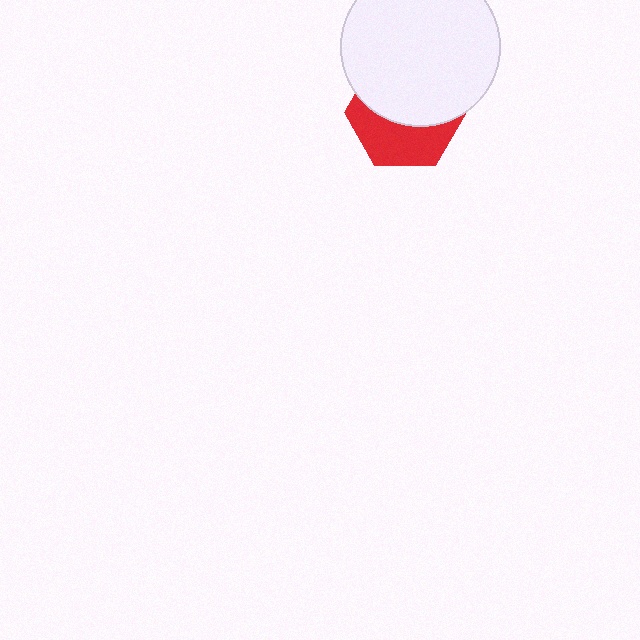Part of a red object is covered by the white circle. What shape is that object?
It is a hexagon.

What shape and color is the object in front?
The object in front is a white circle.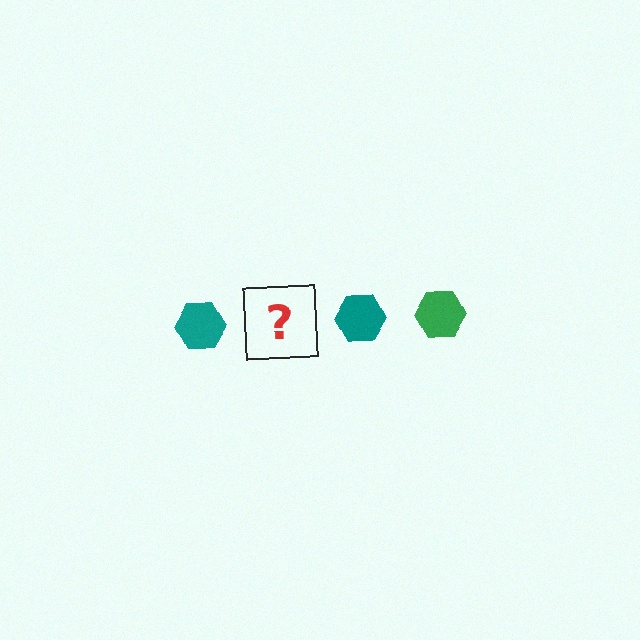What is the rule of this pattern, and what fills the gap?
The rule is that the pattern cycles through teal, green hexagons. The gap should be filled with a green hexagon.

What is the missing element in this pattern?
The missing element is a green hexagon.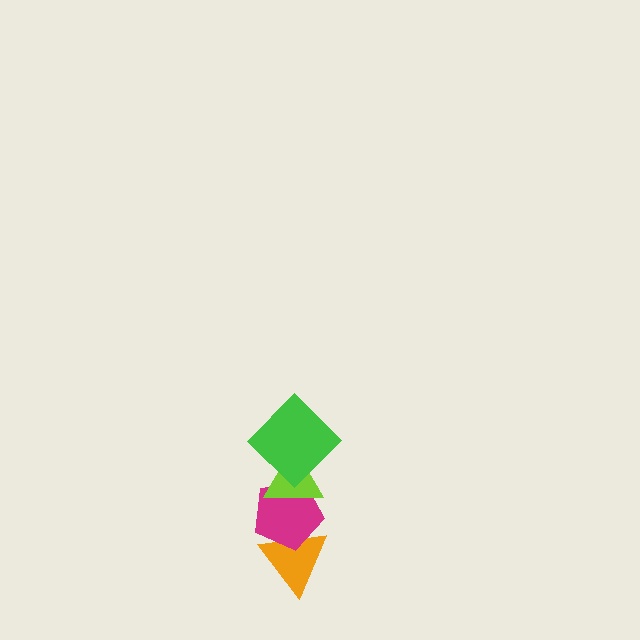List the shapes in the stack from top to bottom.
From top to bottom: the green diamond, the lime triangle, the magenta pentagon, the orange triangle.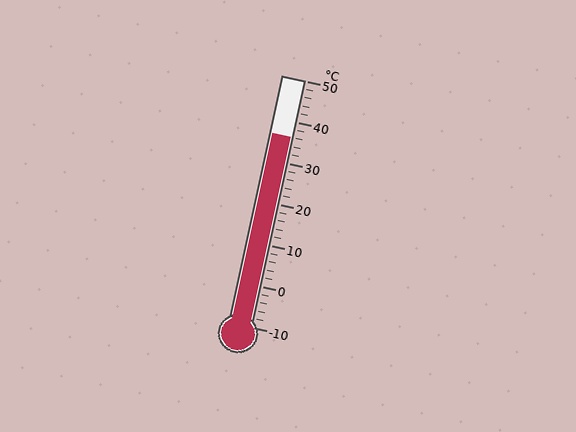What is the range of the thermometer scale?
The thermometer scale ranges from -10°C to 50°C.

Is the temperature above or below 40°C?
The temperature is below 40°C.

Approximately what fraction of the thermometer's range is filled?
The thermometer is filled to approximately 75% of its range.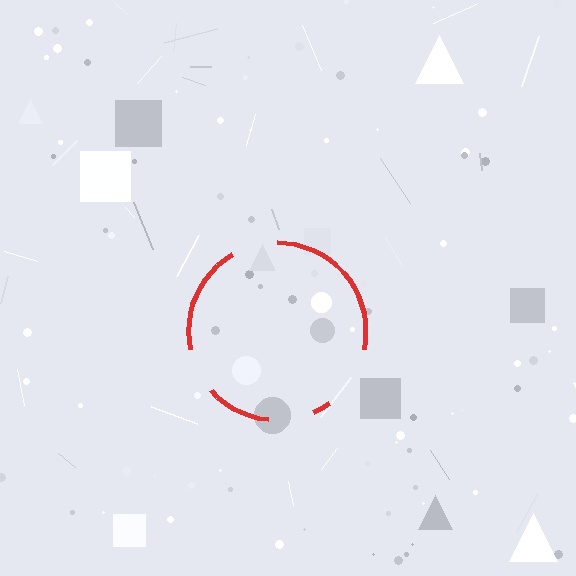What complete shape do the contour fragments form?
The contour fragments form a circle.